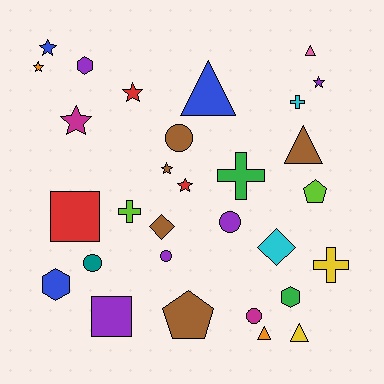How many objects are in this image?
There are 30 objects.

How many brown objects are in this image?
There are 5 brown objects.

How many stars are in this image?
There are 7 stars.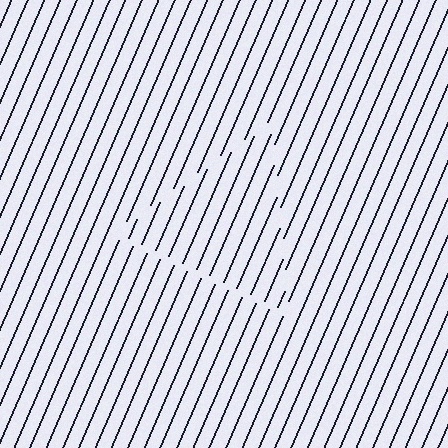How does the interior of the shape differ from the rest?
The interior of the shape contains the same grating, shifted by half a period — the contour is defined by the phase discontinuity where line-ends from the inner and outer gratings abut.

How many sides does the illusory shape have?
3 sides — the line-ends trace a triangle.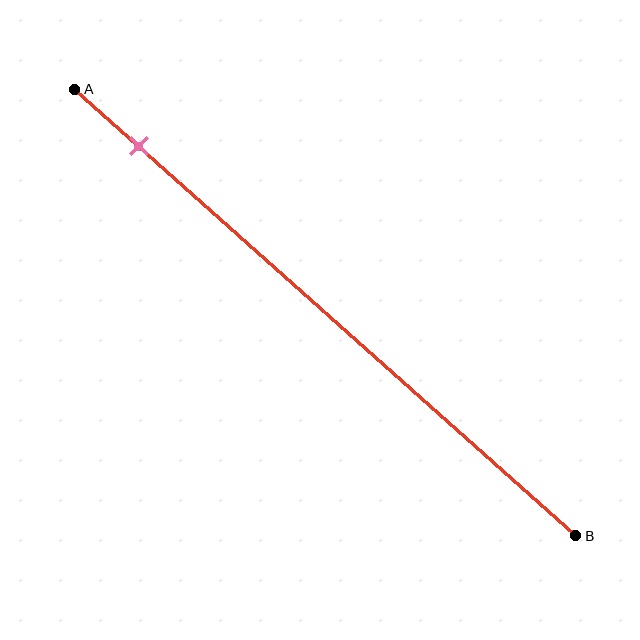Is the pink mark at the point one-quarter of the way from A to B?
No, the mark is at about 15% from A, not at the 25% one-quarter point.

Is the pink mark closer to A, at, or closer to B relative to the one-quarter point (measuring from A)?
The pink mark is closer to point A than the one-quarter point of segment AB.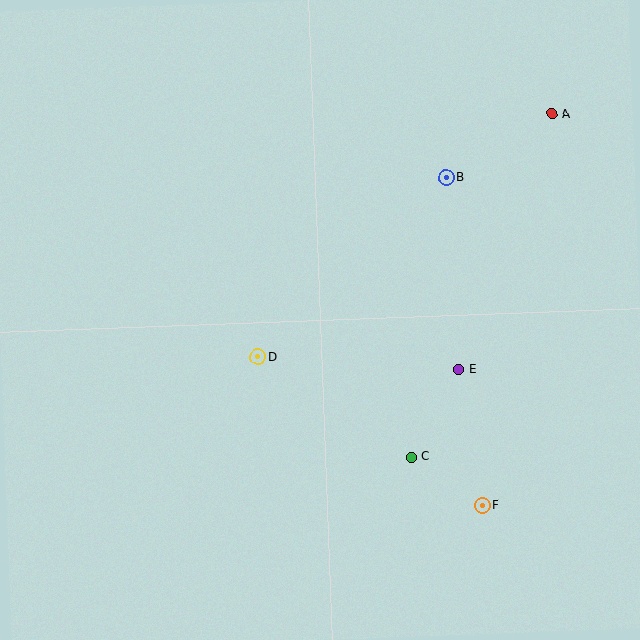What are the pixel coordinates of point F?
Point F is at (482, 505).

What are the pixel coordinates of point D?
Point D is at (258, 357).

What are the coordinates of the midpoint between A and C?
The midpoint between A and C is at (481, 285).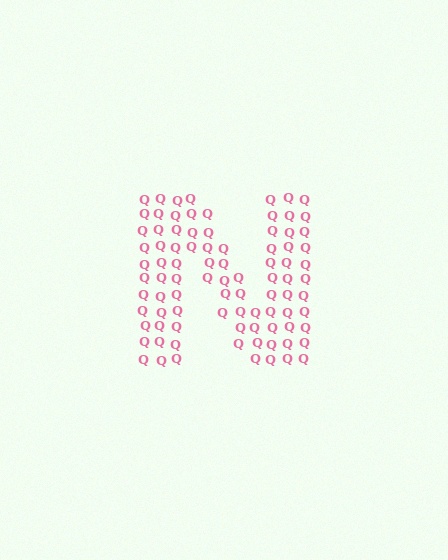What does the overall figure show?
The overall figure shows the letter N.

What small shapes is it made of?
It is made of small letter Q's.